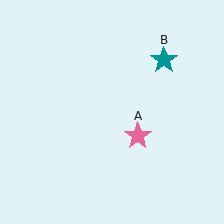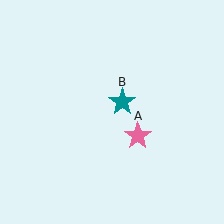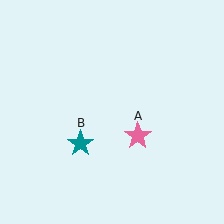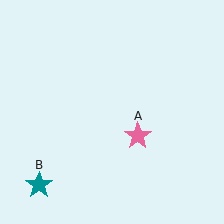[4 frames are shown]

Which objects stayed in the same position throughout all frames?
Pink star (object A) remained stationary.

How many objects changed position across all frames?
1 object changed position: teal star (object B).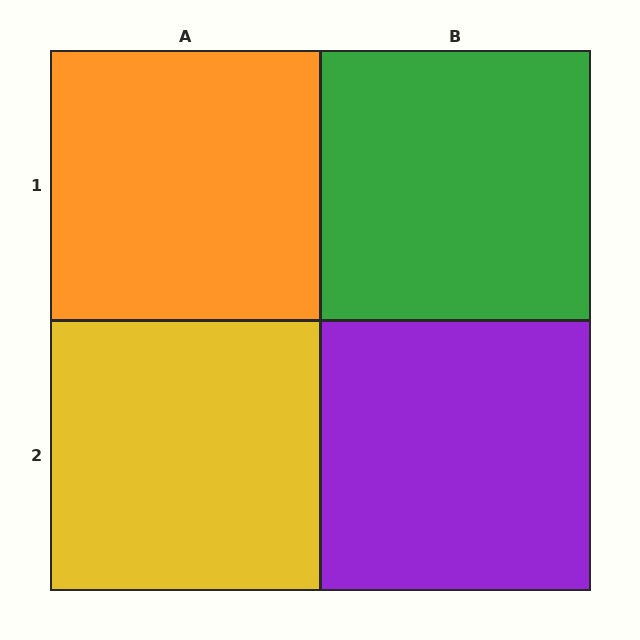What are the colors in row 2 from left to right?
Yellow, purple.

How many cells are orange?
1 cell is orange.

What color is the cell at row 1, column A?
Orange.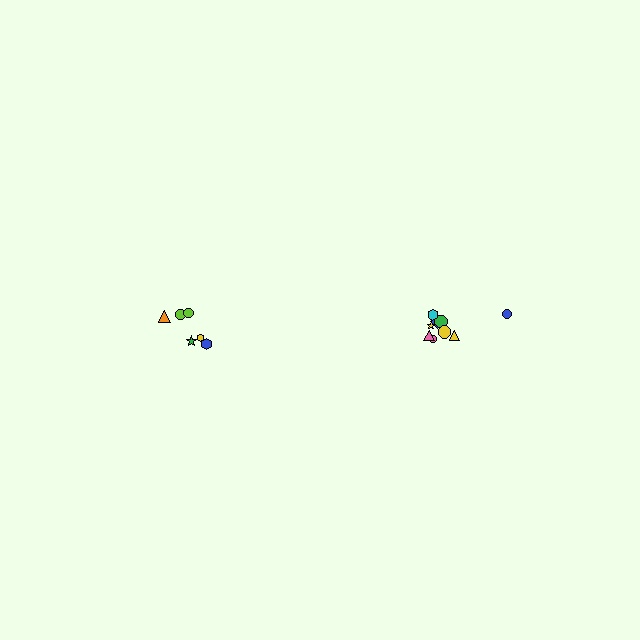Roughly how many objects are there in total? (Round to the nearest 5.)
Roughly 15 objects in total.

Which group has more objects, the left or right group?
The right group.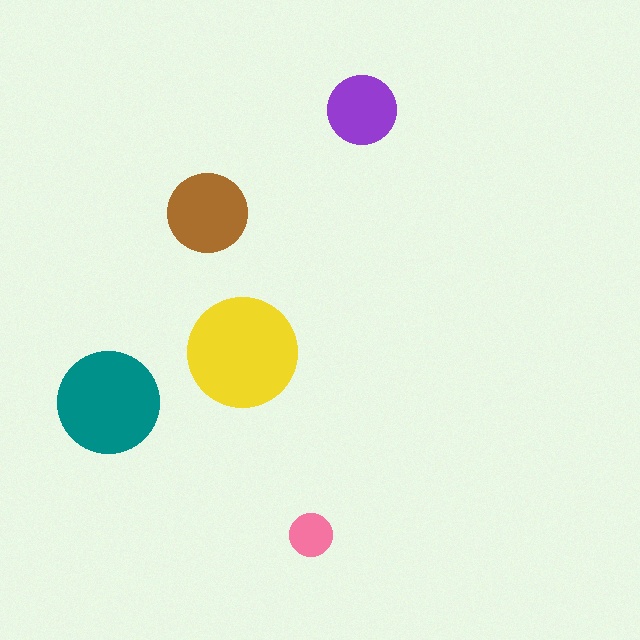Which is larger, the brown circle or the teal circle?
The teal one.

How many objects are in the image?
There are 5 objects in the image.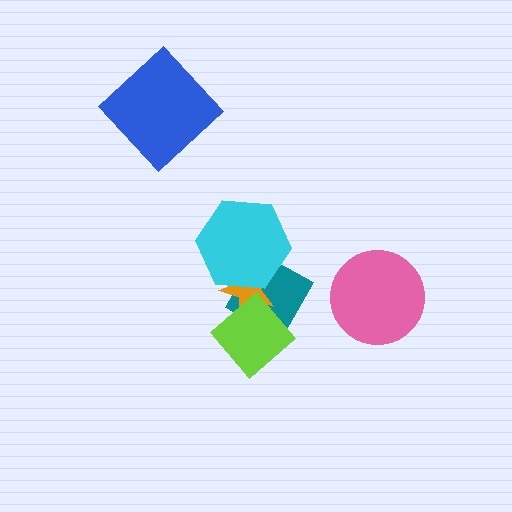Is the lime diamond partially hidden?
No, no other shape covers it.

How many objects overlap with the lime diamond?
2 objects overlap with the lime diamond.